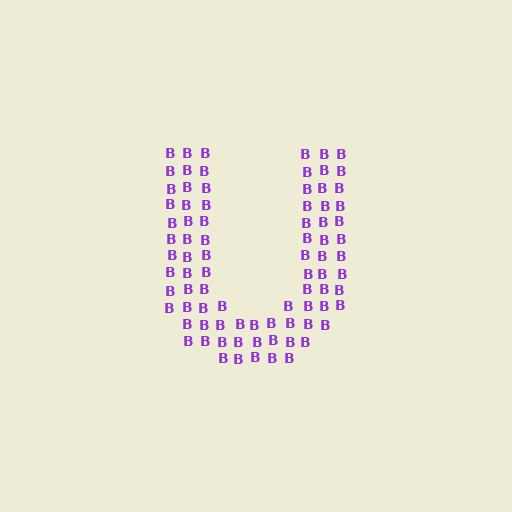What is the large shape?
The large shape is the letter U.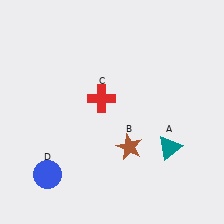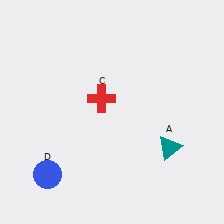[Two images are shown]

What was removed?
The brown star (B) was removed in Image 2.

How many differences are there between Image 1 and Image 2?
There is 1 difference between the two images.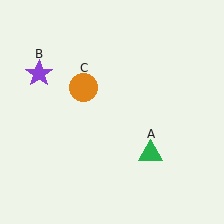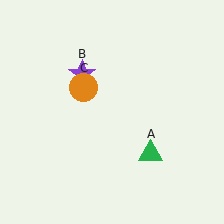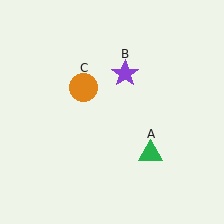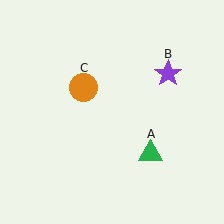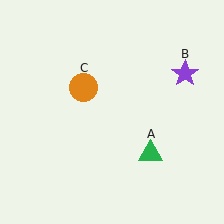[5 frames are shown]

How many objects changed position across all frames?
1 object changed position: purple star (object B).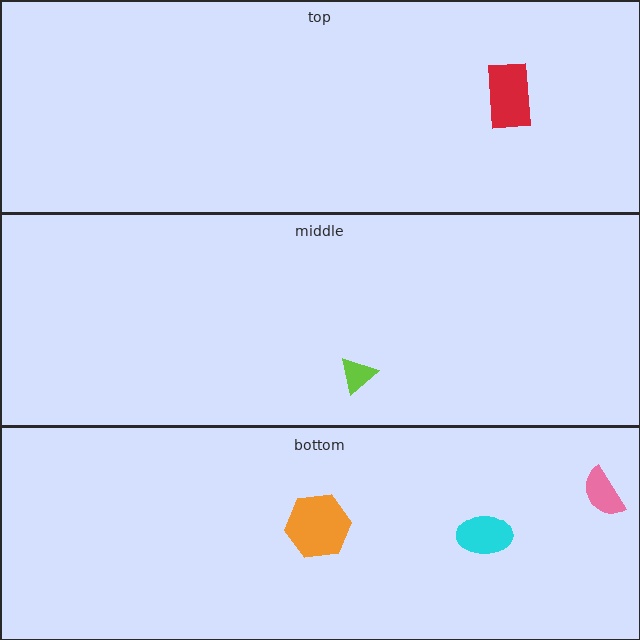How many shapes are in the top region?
1.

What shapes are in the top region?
The red rectangle.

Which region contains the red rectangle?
The top region.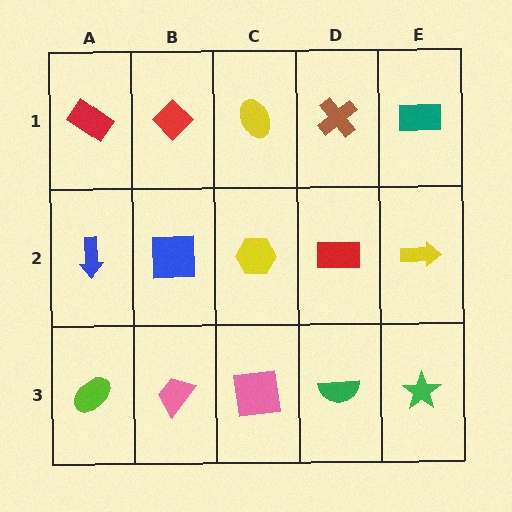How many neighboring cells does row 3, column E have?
2.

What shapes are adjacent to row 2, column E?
A teal rectangle (row 1, column E), a green star (row 3, column E), a red rectangle (row 2, column D).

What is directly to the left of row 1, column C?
A red diamond.